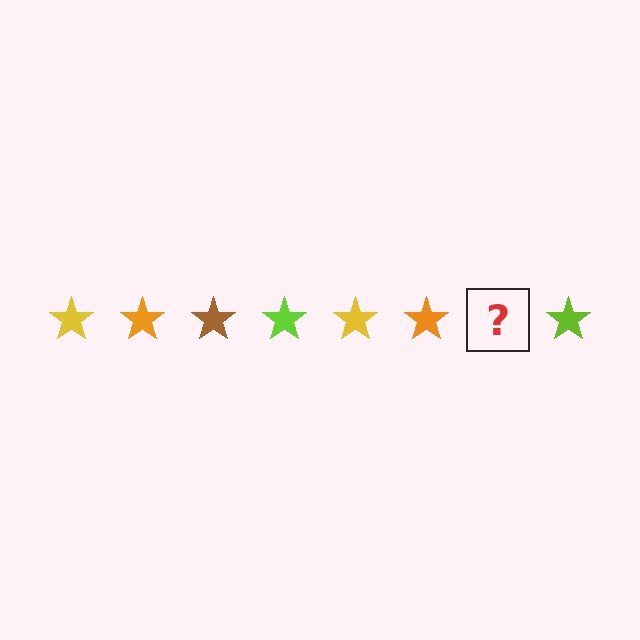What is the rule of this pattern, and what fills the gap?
The rule is that the pattern cycles through yellow, orange, brown, lime stars. The gap should be filled with a brown star.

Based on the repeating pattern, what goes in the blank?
The blank should be a brown star.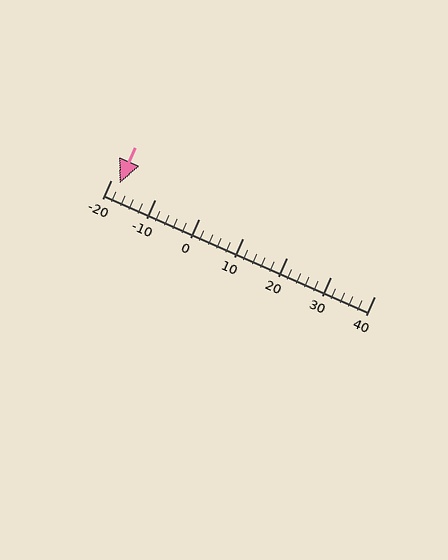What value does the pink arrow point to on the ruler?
The pink arrow points to approximately -18.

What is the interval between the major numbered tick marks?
The major tick marks are spaced 10 units apart.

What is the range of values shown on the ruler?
The ruler shows values from -20 to 40.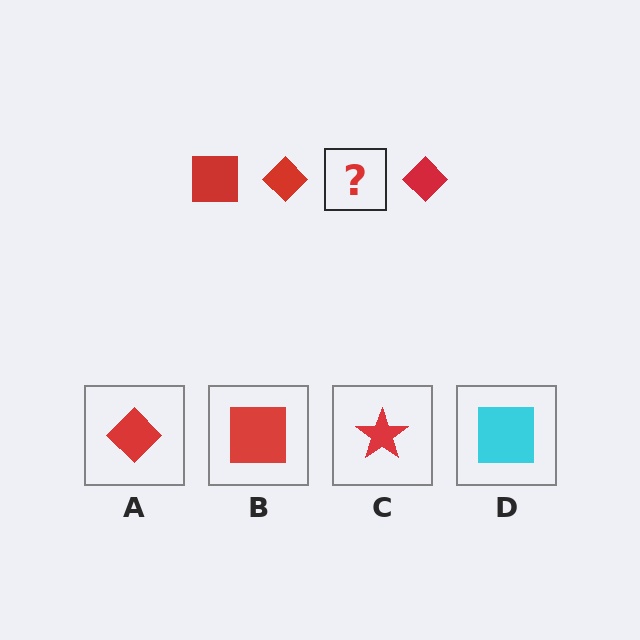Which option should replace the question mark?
Option B.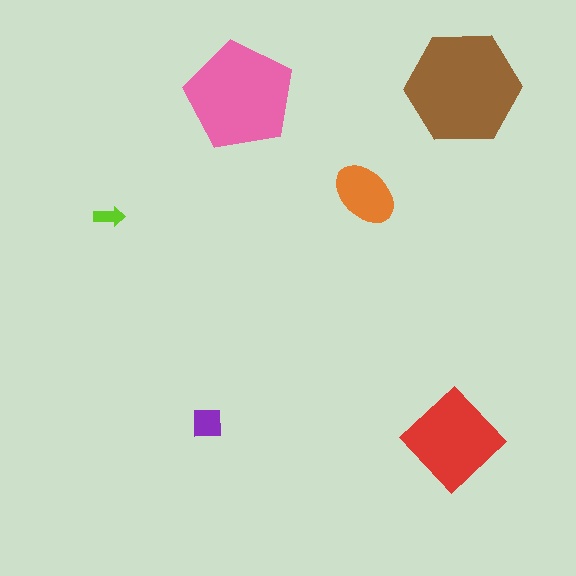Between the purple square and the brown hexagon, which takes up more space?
The brown hexagon.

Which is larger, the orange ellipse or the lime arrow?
The orange ellipse.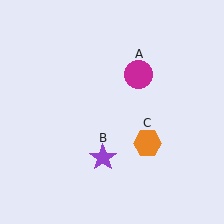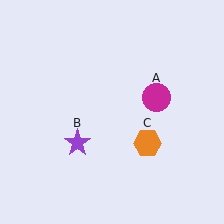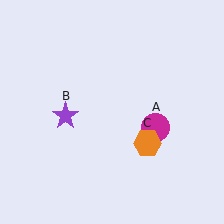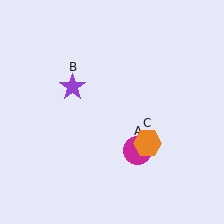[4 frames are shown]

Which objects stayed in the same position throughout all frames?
Orange hexagon (object C) remained stationary.